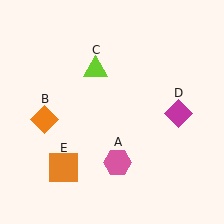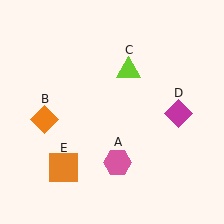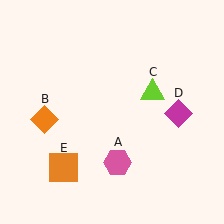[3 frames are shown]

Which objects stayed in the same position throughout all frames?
Pink hexagon (object A) and orange diamond (object B) and magenta diamond (object D) and orange square (object E) remained stationary.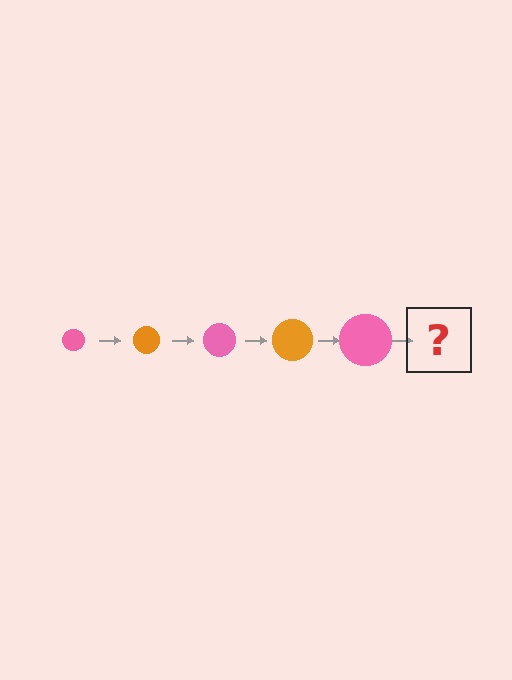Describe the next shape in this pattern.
It should be an orange circle, larger than the previous one.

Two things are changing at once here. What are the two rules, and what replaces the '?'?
The two rules are that the circle grows larger each step and the color cycles through pink and orange. The '?' should be an orange circle, larger than the previous one.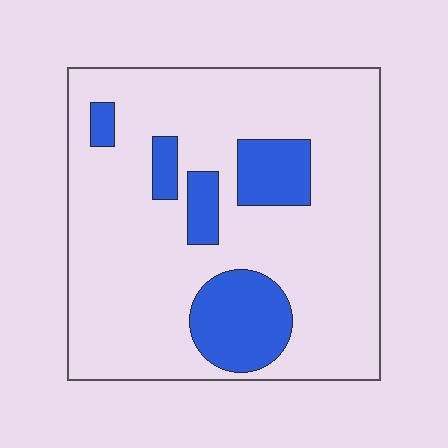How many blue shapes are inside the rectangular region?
5.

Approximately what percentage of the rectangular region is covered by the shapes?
Approximately 20%.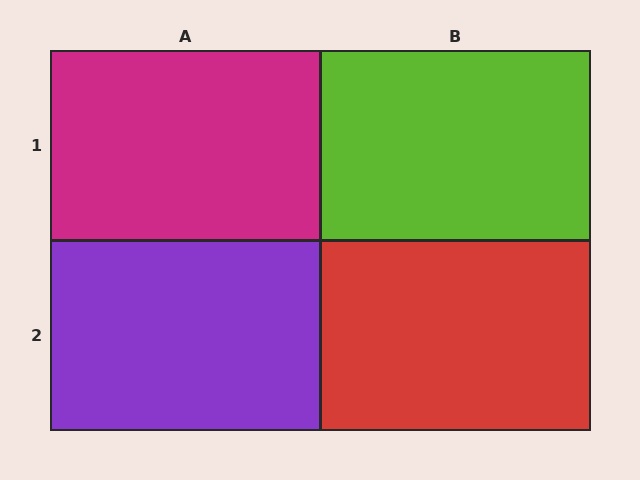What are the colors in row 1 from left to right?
Magenta, lime.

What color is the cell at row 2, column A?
Purple.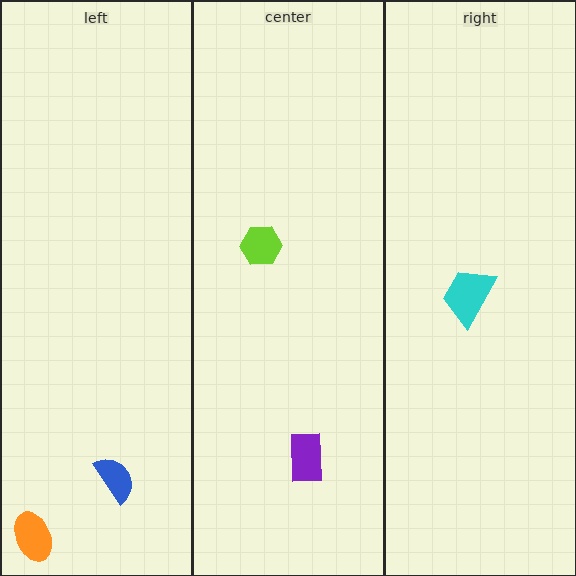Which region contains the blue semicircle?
The left region.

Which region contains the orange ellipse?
The left region.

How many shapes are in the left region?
2.